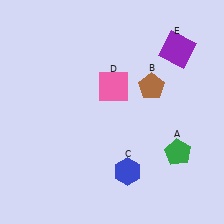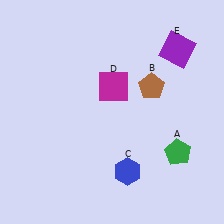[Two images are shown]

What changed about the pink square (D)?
In Image 1, D is pink. In Image 2, it changed to magenta.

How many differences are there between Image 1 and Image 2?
There is 1 difference between the two images.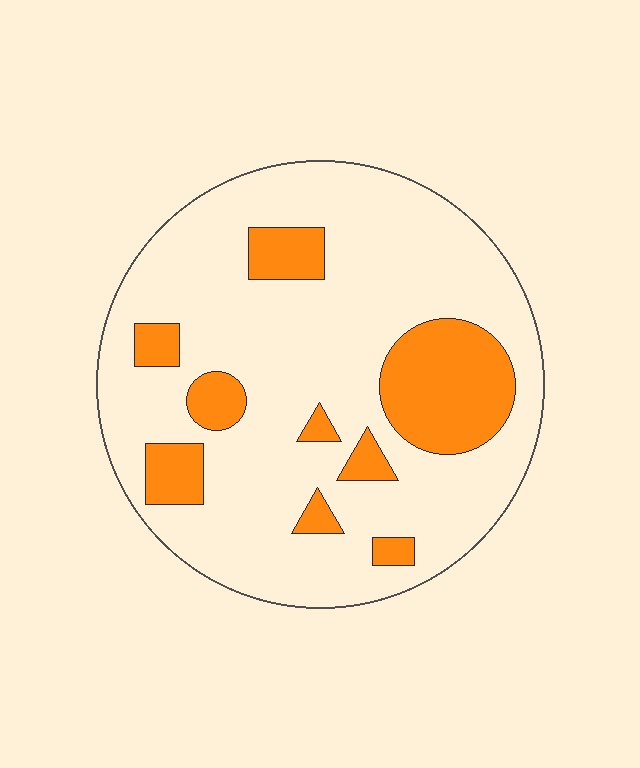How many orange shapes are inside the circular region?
9.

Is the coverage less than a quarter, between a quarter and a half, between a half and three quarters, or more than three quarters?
Less than a quarter.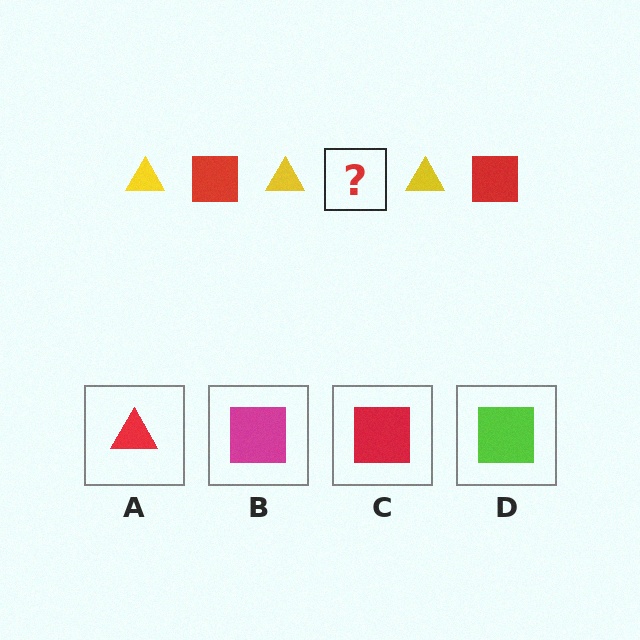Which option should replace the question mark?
Option C.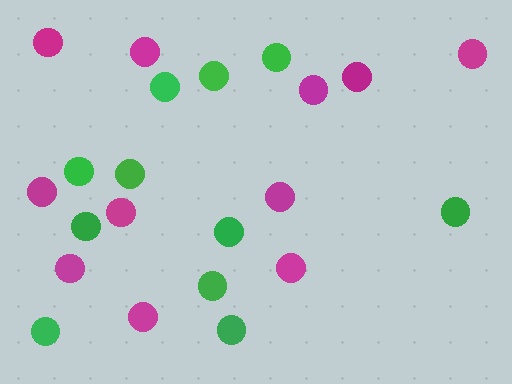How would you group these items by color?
There are 2 groups: one group of green circles (11) and one group of magenta circles (11).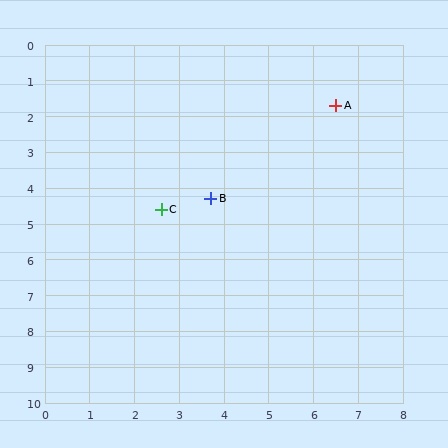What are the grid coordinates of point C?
Point C is at approximately (2.6, 4.6).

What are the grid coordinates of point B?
Point B is at approximately (3.7, 4.3).